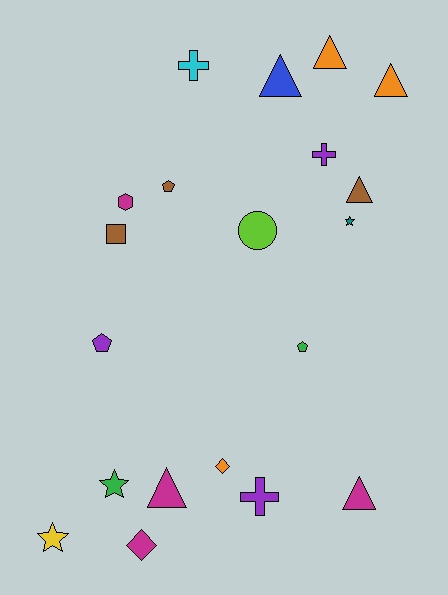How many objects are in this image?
There are 20 objects.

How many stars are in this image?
There are 3 stars.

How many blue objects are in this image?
There is 1 blue object.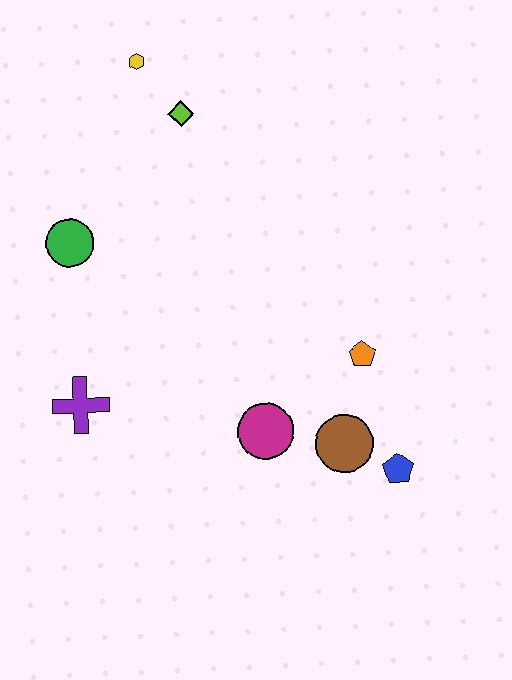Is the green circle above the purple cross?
Yes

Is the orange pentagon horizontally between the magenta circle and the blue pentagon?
Yes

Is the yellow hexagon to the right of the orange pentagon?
No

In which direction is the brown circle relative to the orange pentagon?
The brown circle is below the orange pentagon.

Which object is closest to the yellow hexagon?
The lime diamond is closest to the yellow hexagon.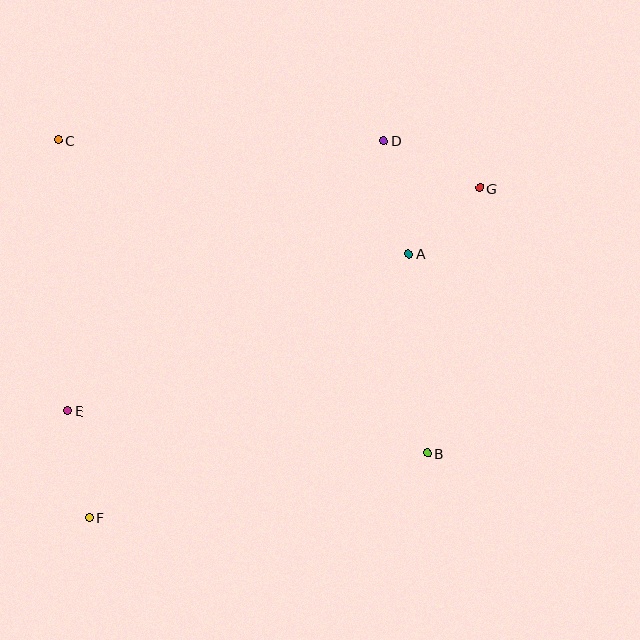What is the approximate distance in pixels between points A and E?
The distance between A and E is approximately 375 pixels.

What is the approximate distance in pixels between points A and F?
The distance between A and F is approximately 414 pixels.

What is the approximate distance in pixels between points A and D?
The distance between A and D is approximately 116 pixels.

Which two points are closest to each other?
Points A and G are closest to each other.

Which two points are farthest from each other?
Points F and G are farthest from each other.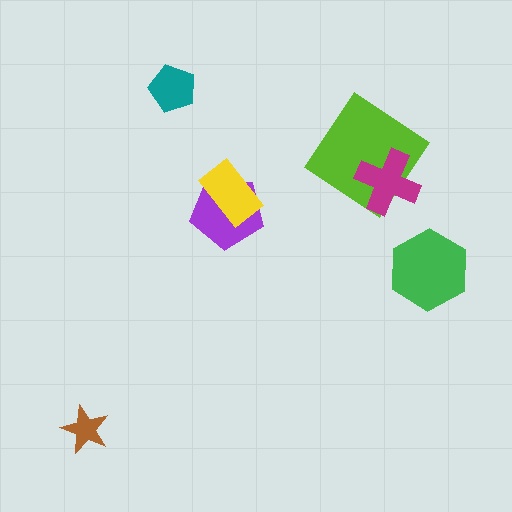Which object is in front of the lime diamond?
The magenta cross is in front of the lime diamond.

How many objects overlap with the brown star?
0 objects overlap with the brown star.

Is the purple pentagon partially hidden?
Yes, it is partially covered by another shape.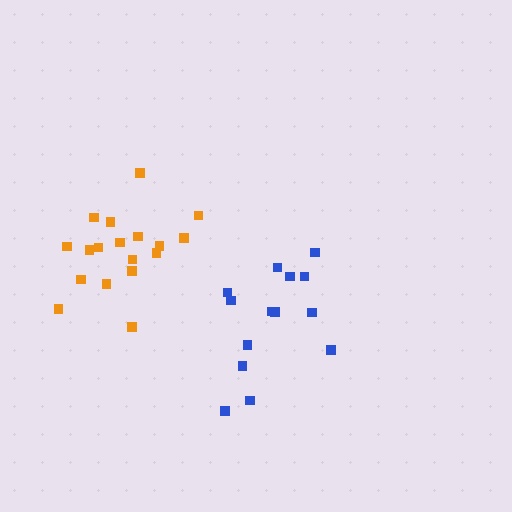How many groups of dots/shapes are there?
There are 2 groups.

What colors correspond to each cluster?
The clusters are colored: orange, blue.